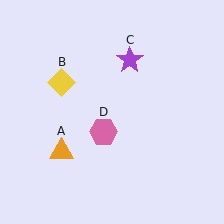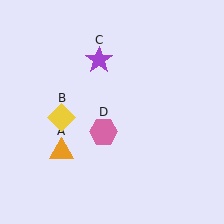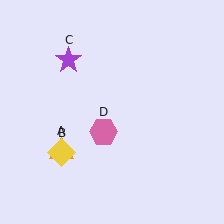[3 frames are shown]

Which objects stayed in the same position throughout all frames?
Orange triangle (object A) and pink hexagon (object D) remained stationary.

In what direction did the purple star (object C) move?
The purple star (object C) moved left.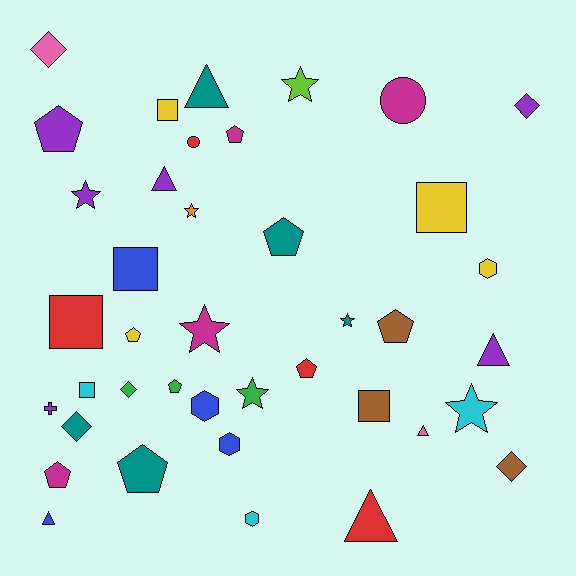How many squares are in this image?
There are 6 squares.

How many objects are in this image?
There are 40 objects.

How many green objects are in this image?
There are 3 green objects.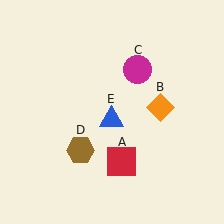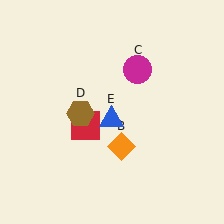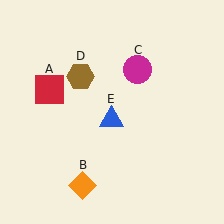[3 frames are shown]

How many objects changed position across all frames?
3 objects changed position: red square (object A), orange diamond (object B), brown hexagon (object D).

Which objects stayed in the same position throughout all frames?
Magenta circle (object C) and blue triangle (object E) remained stationary.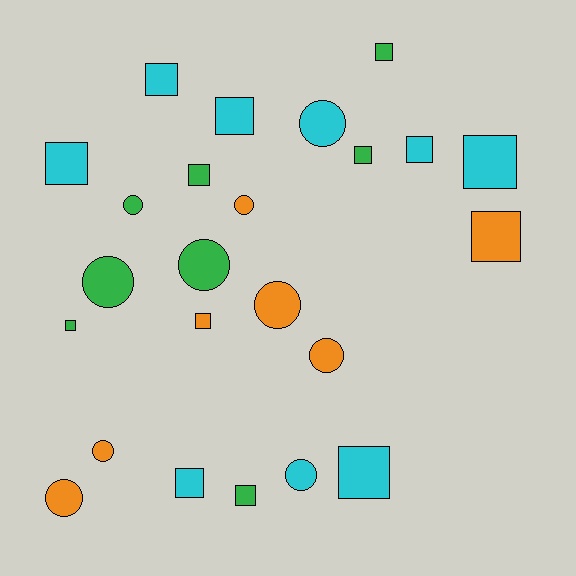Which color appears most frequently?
Cyan, with 9 objects.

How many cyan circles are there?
There are 2 cyan circles.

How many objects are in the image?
There are 24 objects.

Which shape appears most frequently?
Square, with 14 objects.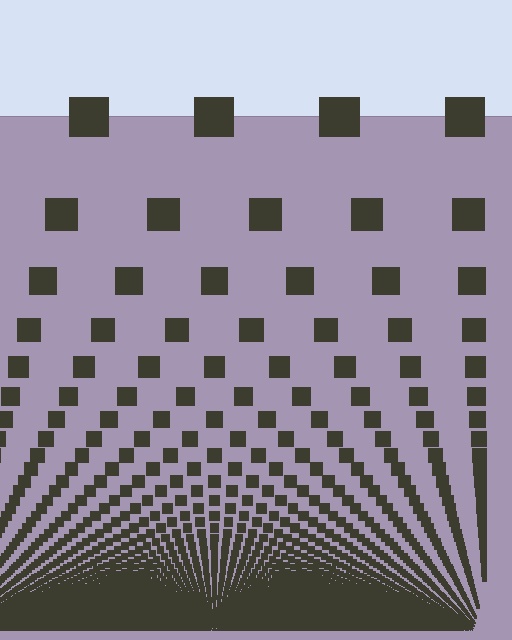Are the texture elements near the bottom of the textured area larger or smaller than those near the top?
Smaller. The gradient is inverted — elements near the bottom are smaller and denser.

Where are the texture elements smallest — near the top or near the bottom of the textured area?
Near the bottom.